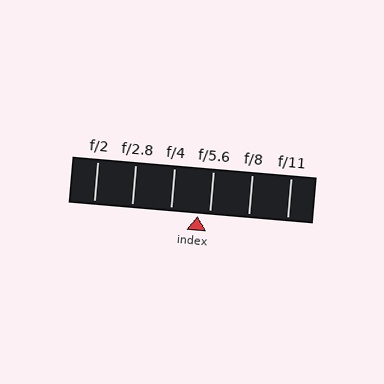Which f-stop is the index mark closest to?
The index mark is closest to f/5.6.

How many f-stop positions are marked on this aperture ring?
There are 6 f-stop positions marked.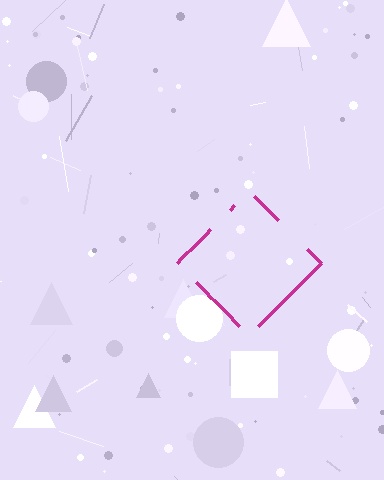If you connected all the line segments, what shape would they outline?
They would outline a diamond.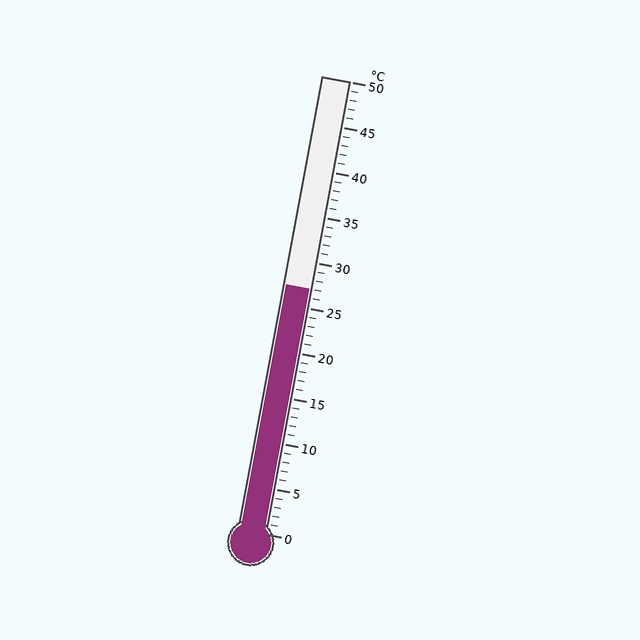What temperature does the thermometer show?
The thermometer shows approximately 27°C.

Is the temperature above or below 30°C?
The temperature is below 30°C.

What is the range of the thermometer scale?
The thermometer scale ranges from 0°C to 50°C.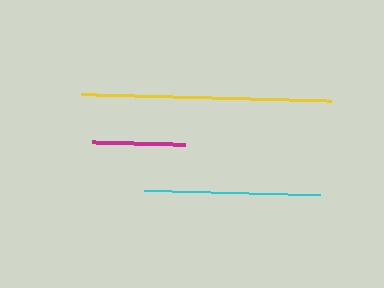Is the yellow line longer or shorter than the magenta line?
The yellow line is longer than the magenta line.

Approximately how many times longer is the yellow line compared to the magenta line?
The yellow line is approximately 2.7 times the length of the magenta line.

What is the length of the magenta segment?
The magenta segment is approximately 93 pixels long.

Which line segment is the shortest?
The magenta line is the shortest at approximately 93 pixels.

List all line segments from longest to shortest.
From longest to shortest: yellow, cyan, magenta.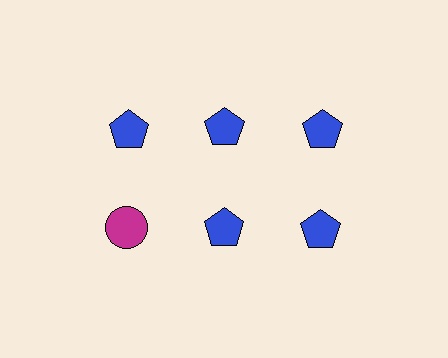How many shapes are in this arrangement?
There are 6 shapes arranged in a grid pattern.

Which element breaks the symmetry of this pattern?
The magenta circle in the second row, leftmost column breaks the symmetry. All other shapes are blue pentagons.